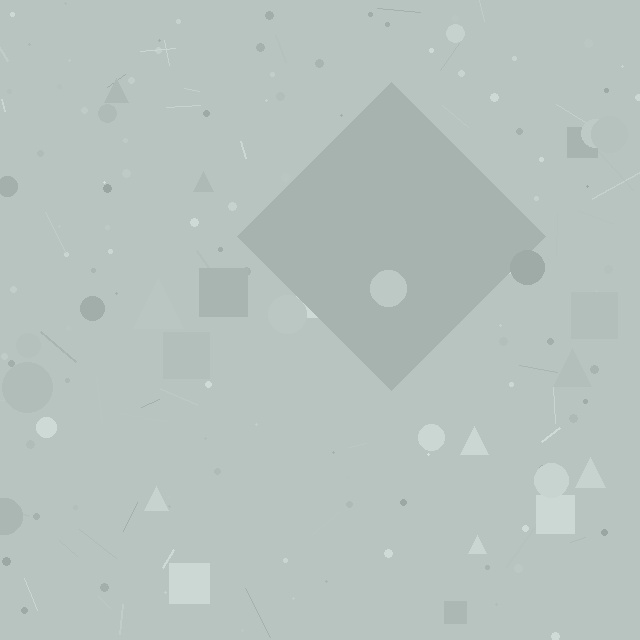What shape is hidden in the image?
A diamond is hidden in the image.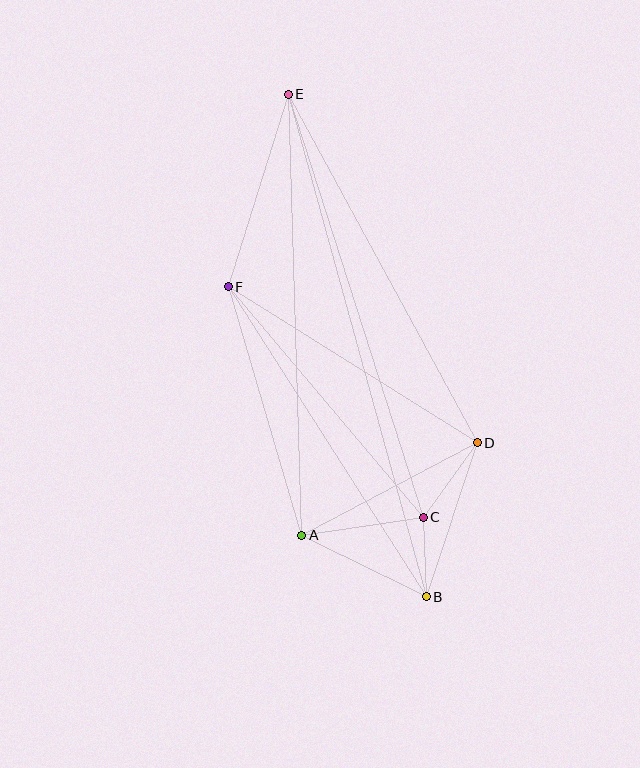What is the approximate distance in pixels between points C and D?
The distance between C and D is approximately 92 pixels.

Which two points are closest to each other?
Points B and C are closest to each other.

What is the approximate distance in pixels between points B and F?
The distance between B and F is approximately 368 pixels.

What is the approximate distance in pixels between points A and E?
The distance between A and E is approximately 441 pixels.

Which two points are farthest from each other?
Points B and E are farthest from each other.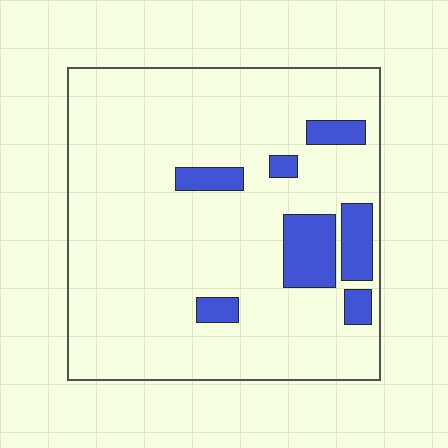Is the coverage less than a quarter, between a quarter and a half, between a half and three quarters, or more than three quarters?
Less than a quarter.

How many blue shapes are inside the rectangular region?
7.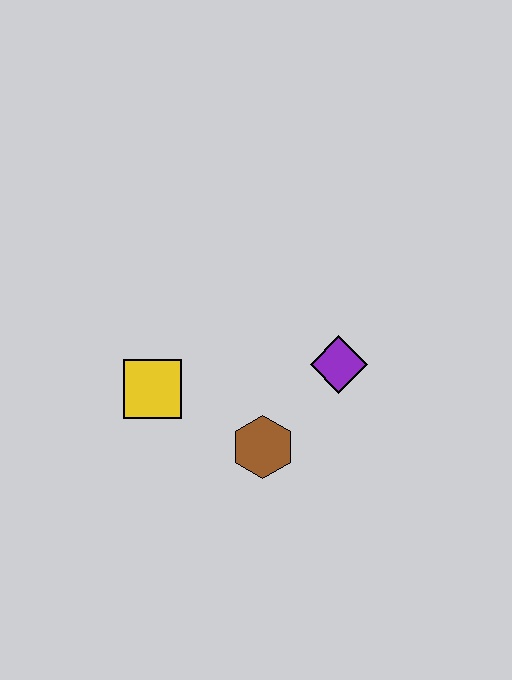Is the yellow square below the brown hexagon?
No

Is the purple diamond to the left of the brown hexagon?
No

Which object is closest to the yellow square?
The brown hexagon is closest to the yellow square.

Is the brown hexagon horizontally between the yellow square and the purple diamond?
Yes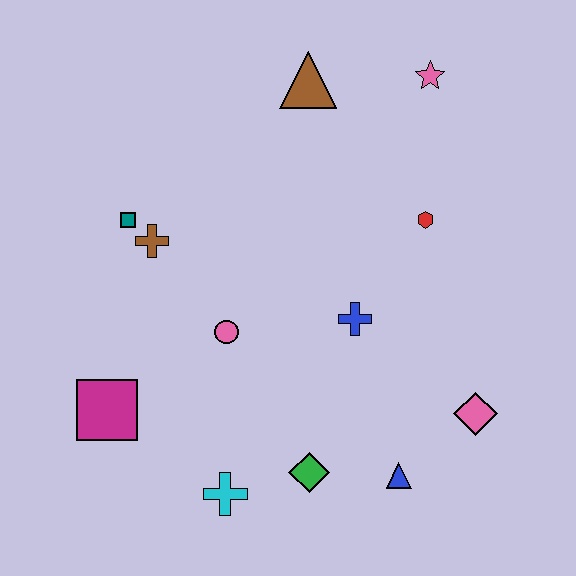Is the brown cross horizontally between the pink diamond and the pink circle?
No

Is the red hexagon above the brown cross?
Yes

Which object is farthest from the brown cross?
The pink diamond is farthest from the brown cross.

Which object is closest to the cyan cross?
The green diamond is closest to the cyan cross.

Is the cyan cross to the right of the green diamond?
No